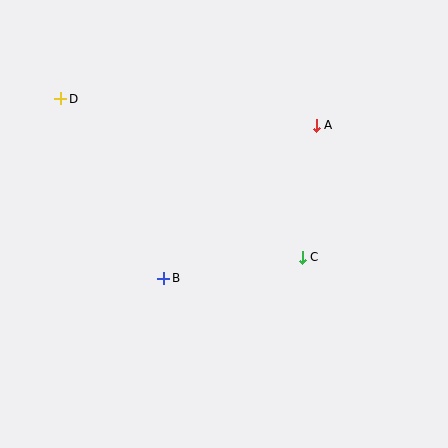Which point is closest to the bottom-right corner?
Point C is closest to the bottom-right corner.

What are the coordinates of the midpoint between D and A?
The midpoint between D and A is at (189, 112).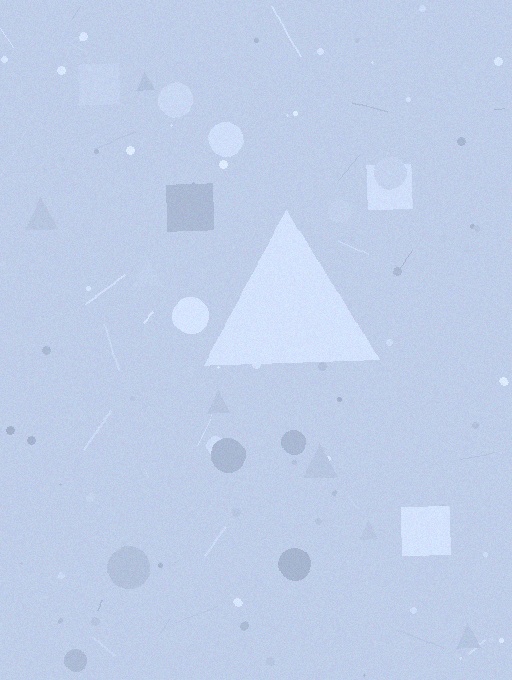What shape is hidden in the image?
A triangle is hidden in the image.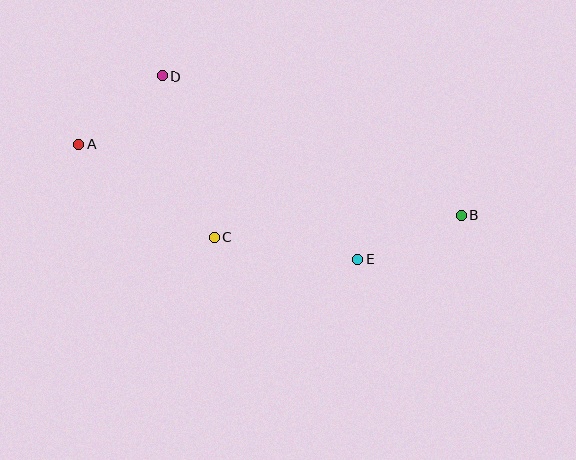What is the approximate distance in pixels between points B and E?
The distance between B and E is approximately 113 pixels.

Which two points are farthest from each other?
Points A and B are farthest from each other.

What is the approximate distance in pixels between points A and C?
The distance between A and C is approximately 164 pixels.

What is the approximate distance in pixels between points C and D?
The distance between C and D is approximately 169 pixels.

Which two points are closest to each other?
Points A and D are closest to each other.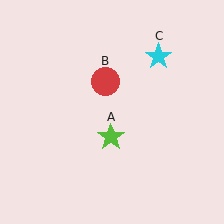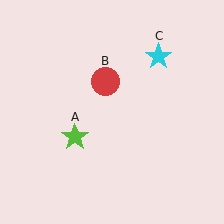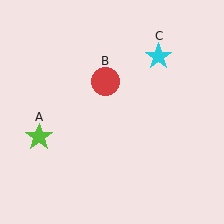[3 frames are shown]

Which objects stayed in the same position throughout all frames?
Red circle (object B) and cyan star (object C) remained stationary.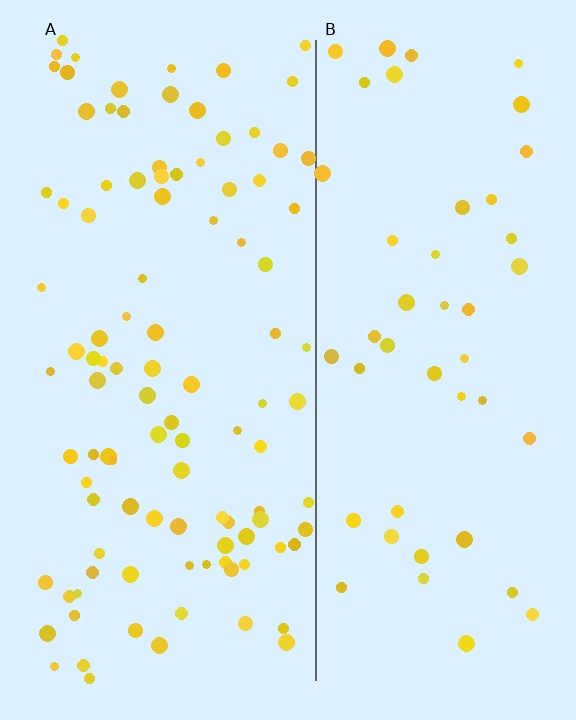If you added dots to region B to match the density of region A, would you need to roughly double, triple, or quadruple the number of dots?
Approximately double.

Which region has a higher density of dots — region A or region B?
A (the left).